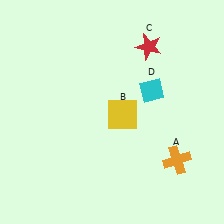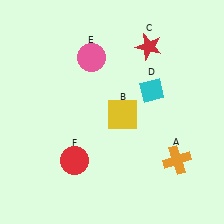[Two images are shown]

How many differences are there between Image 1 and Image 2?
There are 2 differences between the two images.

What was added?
A pink circle (E), a red circle (F) were added in Image 2.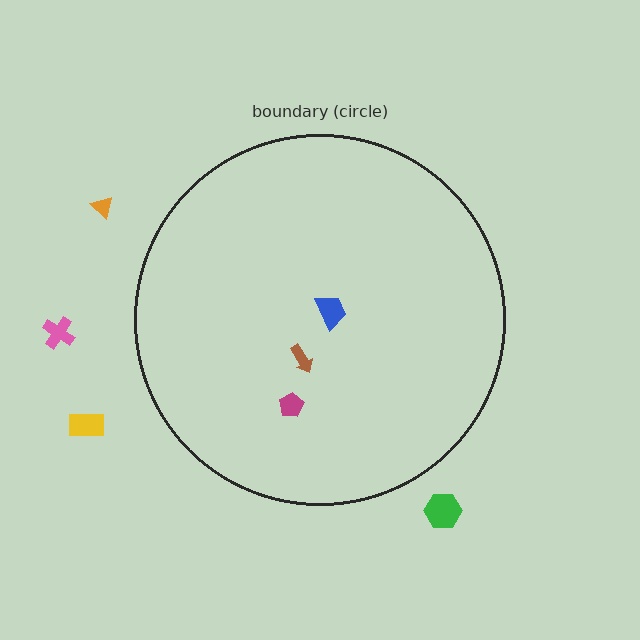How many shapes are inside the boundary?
3 inside, 4 outside.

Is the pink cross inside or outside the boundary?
Outside.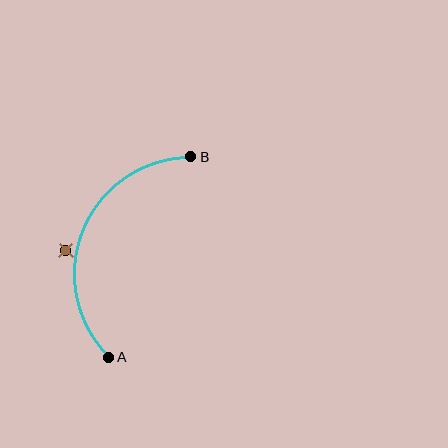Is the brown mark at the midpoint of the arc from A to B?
No — the brown mark does not lie on the arc at all. It sits slightly outside the curve.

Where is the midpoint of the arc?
The arc midpoint is the point on the curve farthest from the straight line joining A and B. It sits to the left of that line.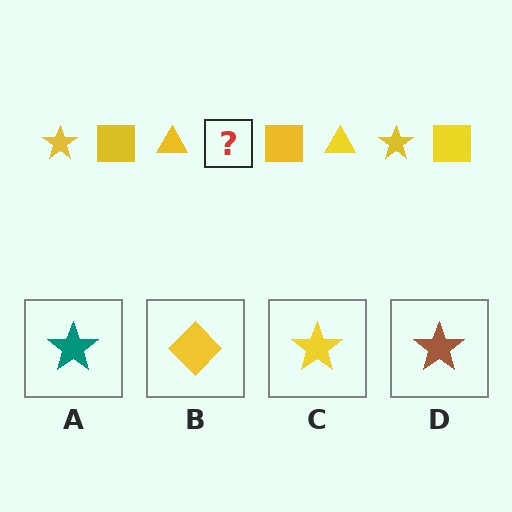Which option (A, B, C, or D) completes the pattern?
C.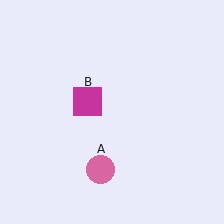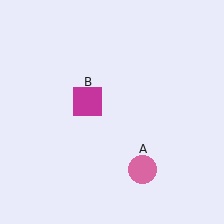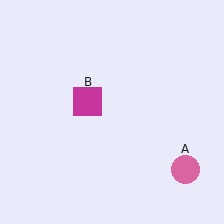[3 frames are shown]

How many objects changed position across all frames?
1 object changed position: pink circle (object A).